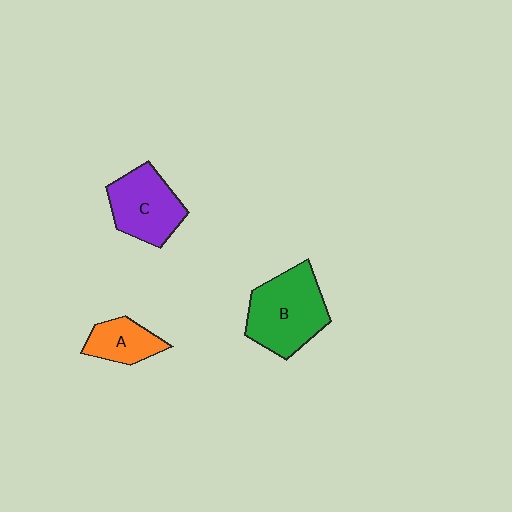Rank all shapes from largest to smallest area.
From largest to smallest: B (green), C (purple), A (orange).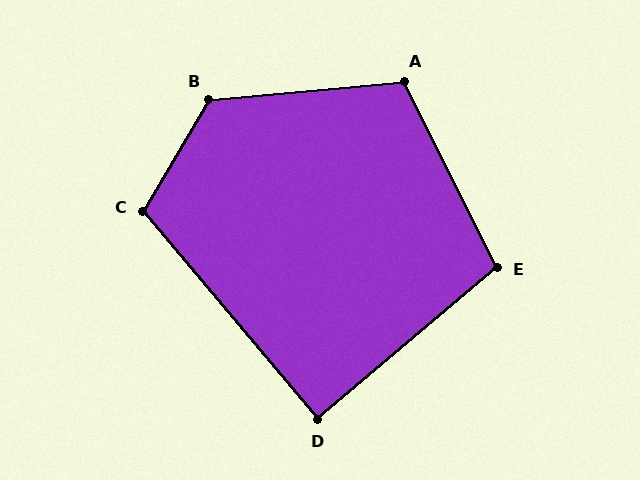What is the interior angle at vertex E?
Approximately 104 degrees (obtuse).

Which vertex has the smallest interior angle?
D, at approximately 90 degrees.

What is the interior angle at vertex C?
Approximately 110 degrees (obtuse).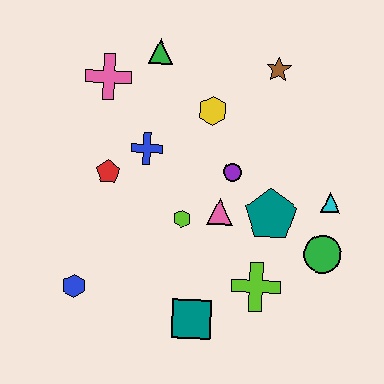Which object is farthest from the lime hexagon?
The brown star is farthest from the lime hexagon.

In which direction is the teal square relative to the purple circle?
The teal square is below the purple circle.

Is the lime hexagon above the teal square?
Yes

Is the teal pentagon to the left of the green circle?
Yes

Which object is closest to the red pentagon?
The blue cross is closest to the red pentagon.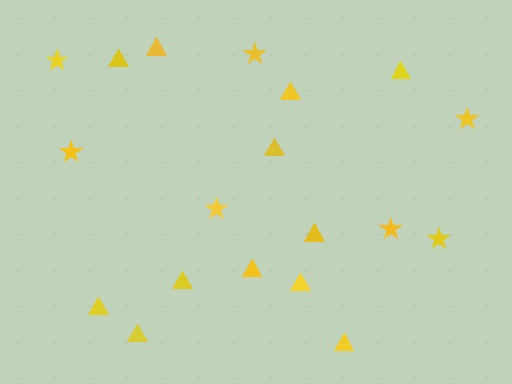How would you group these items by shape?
There are 2 groups: one group of stars (7) and one group of triangles (12).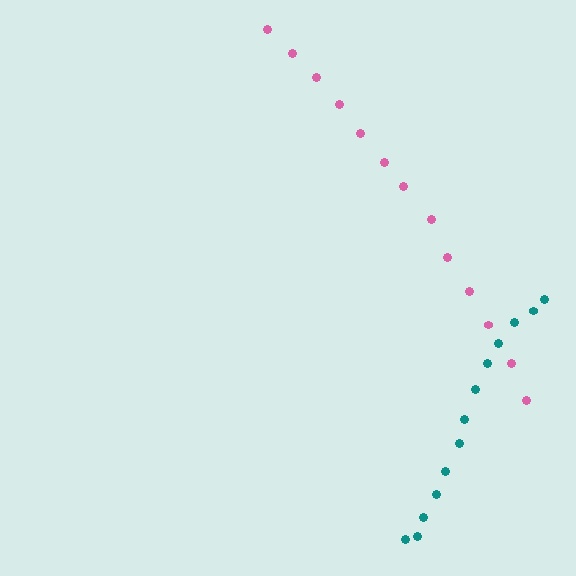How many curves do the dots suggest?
There are 2 distinct paths.